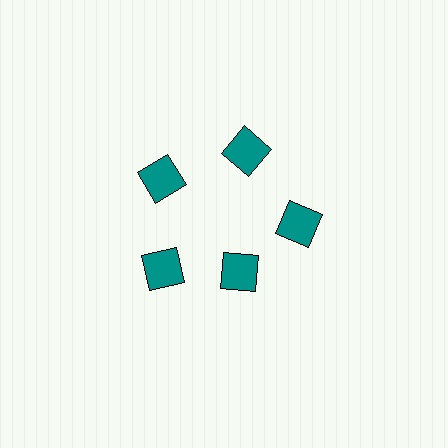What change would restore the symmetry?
The symmetry would be restored by moving it outward, back onto the ring so that all 5 squares sit at equal angles and equal distance from the center.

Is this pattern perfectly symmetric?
No. The 5 teal squares are arranged in a ring, but one element near the 5 o'clock position is pulled inward toward the center, breaking the 5-fold rotational symmetry.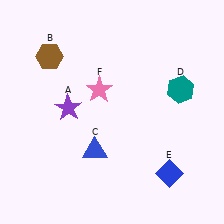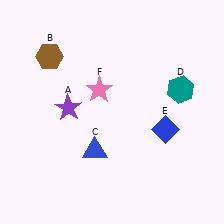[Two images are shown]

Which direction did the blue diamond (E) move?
The blue diamond (E) moved up.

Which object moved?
The blue diamond (E) moved up.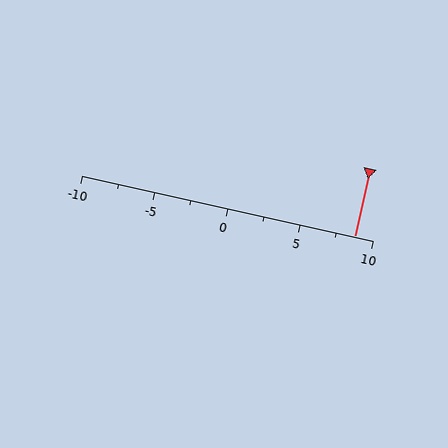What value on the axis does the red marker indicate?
The marker indicates approximately 8.8.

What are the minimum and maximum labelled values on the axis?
The axis runs from -10 to 10.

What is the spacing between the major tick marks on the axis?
The major ticks are spaced 5 apart.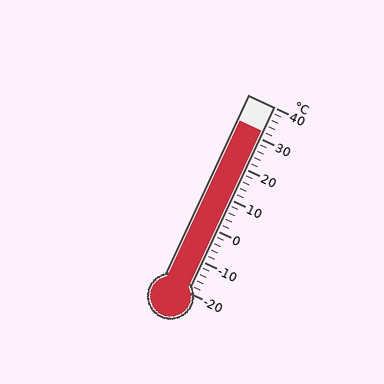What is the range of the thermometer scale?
The thermometer scale ranges from -20°C to 40°C.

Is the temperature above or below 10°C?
The temperature is above 10°C.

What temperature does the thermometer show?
The thermometer shows approximately 32°C.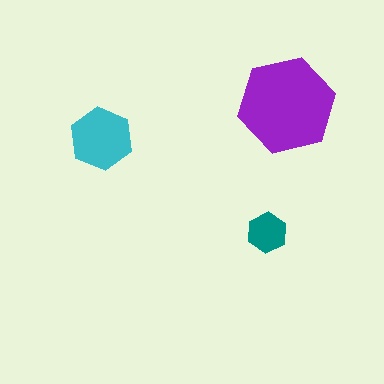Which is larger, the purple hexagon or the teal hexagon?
The purple one.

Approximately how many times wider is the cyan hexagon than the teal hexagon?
About 1.5 times wider.